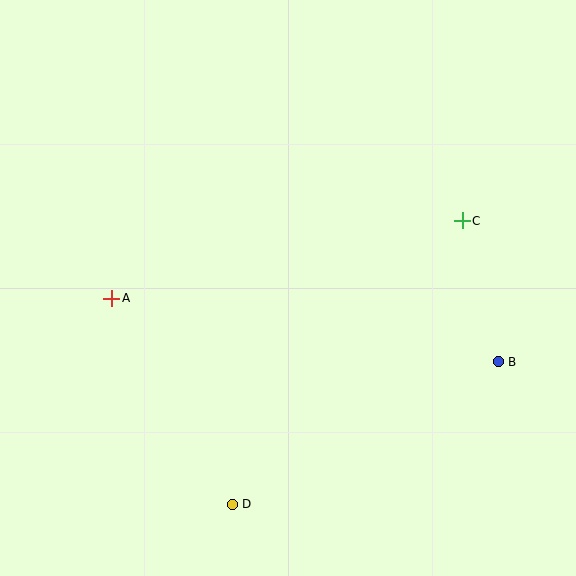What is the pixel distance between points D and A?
The distance between D and A is 239 pixels.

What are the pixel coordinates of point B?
Point B is at (498, 362).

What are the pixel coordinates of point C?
Point C is at (462, 221).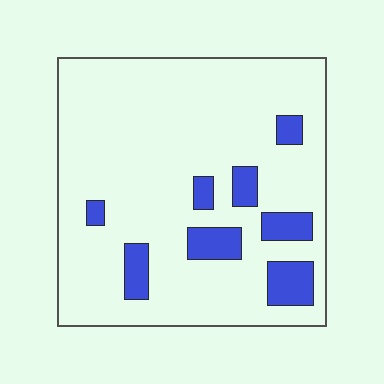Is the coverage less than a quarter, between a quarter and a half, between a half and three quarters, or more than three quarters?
Less than a quarter.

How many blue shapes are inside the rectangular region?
8.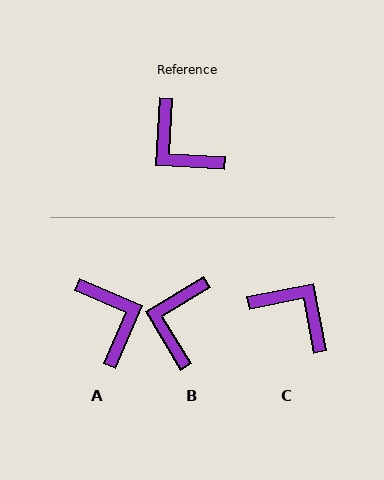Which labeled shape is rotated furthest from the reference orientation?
C, about 166 degrees away.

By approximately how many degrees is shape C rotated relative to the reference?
Approximately 166 degrees clockwise.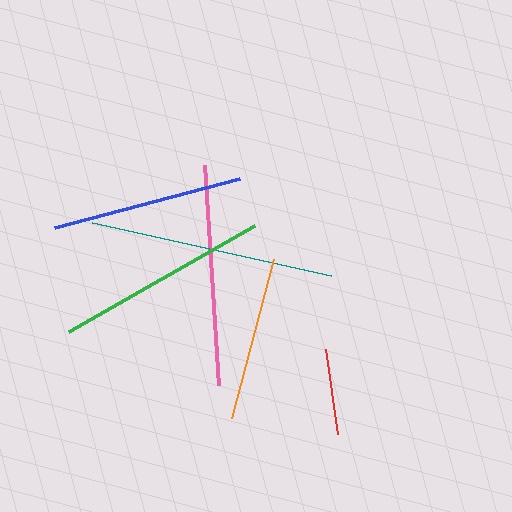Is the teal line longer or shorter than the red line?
The teal line is longer than the red line.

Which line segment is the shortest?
The red line is the shortest at approximately 85 pixels.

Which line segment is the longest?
The teal line is the longest at approximately 245 pixels.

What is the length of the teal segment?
The teal segment is approximately 245 pixels long.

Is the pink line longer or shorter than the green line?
The pink line is longer than the green line.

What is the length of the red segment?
The red segment is approximately 85 pixels long.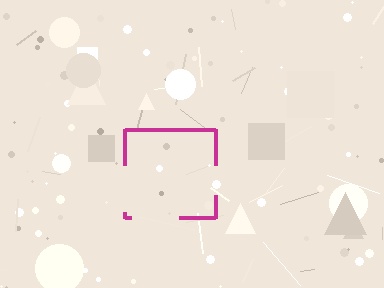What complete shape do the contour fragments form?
The contour fragments form a square.